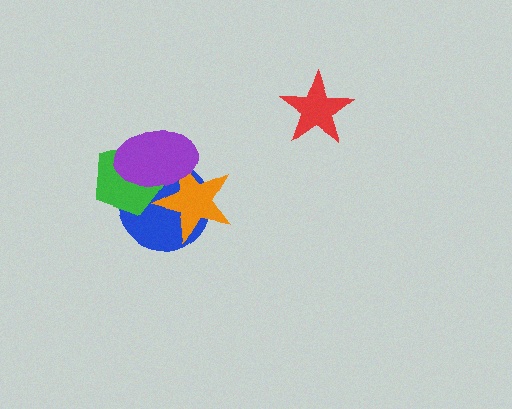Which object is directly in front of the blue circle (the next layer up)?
The green pentagon is directly in front of the blue circle.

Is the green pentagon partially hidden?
Yes, it is partially covered by another shape.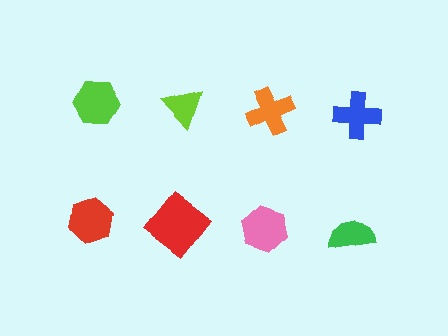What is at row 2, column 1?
A red hexagon.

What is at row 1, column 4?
A blue cross.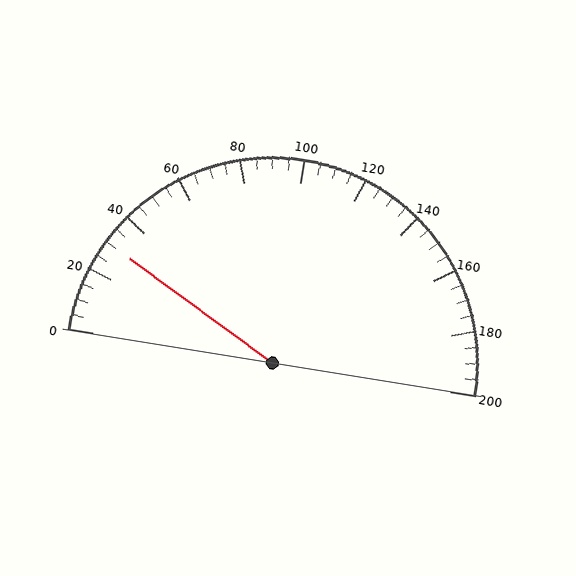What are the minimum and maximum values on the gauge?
The gauge ranges from 0 to 200.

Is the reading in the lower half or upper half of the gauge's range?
The reading is in the lower half of the range (0 to 200).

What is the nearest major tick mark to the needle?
The nearest major tick mark is 40.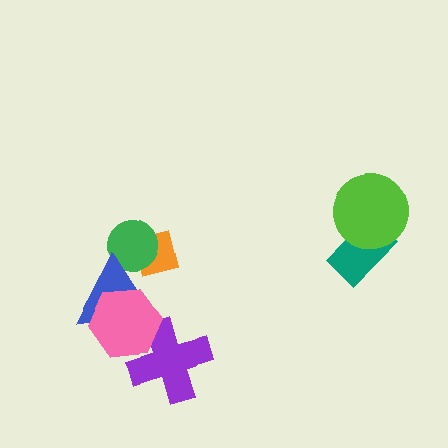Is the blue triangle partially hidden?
Yes, it is partially covered by another shape.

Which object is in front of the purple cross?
The pink hexagon is in front of the purple cross.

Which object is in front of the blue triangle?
The pink hexagon is in front of the blue triangle.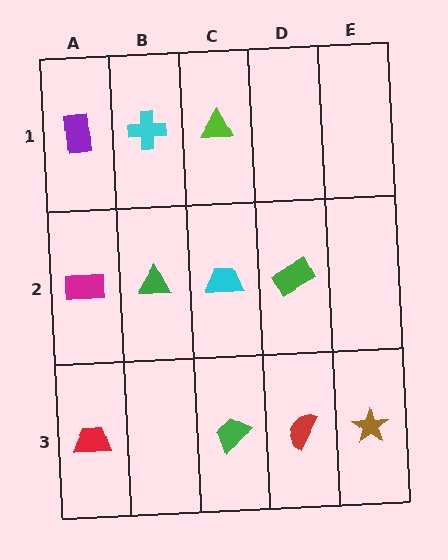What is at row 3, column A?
A red trapezoid.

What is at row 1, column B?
A cyan cross.